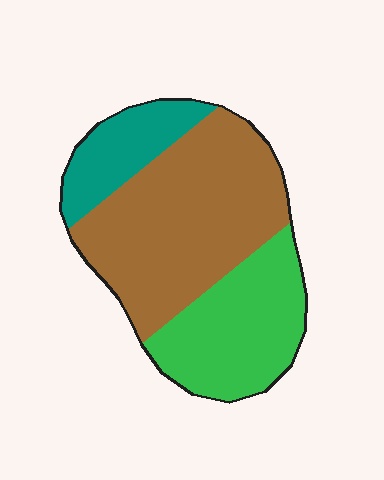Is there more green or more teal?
Green.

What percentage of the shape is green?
Green covers roughly 30% of the shape.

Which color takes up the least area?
Teal, at roughly 15%.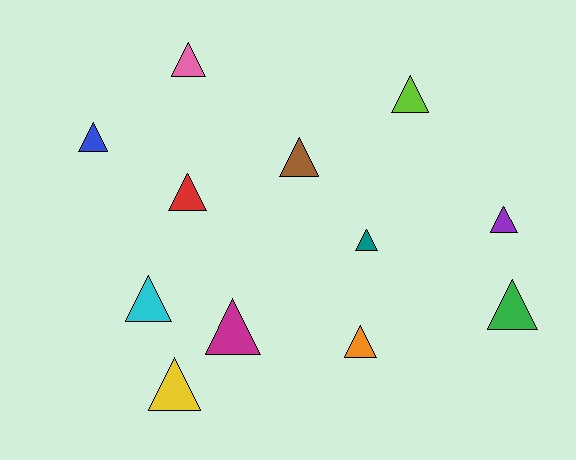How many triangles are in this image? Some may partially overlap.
There are 12 triangles.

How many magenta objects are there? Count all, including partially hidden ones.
There is 1 magenta object.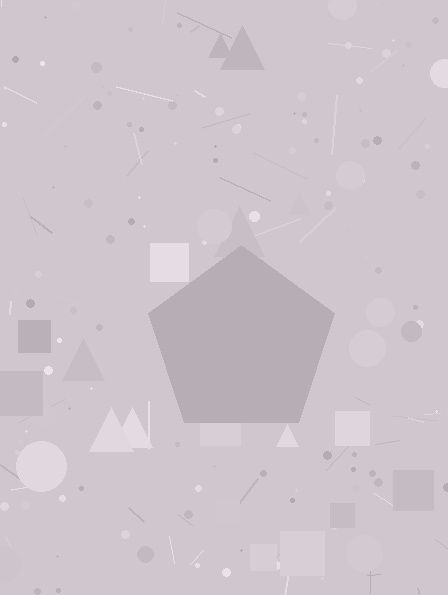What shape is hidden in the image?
A pentagon is hidden in the image.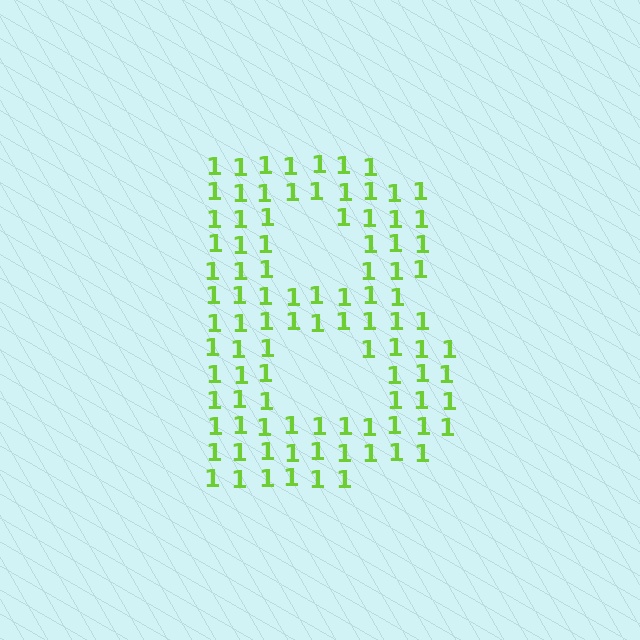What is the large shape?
The large shape is the letter B.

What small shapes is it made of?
It is made of small digit 1's.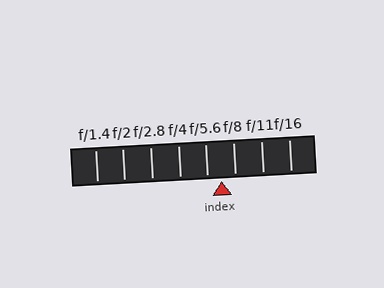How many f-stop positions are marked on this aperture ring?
There are 8 f-stop positions marked.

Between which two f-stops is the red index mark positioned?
The index mark is between f/5.6 and f/8.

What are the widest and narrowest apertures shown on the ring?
The widest aperture shown is f/1.4 and the narrowest is f/16.